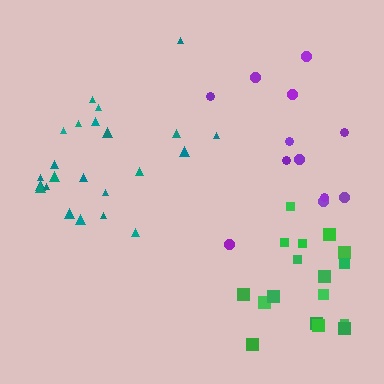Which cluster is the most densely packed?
Teal.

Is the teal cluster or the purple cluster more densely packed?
Teal.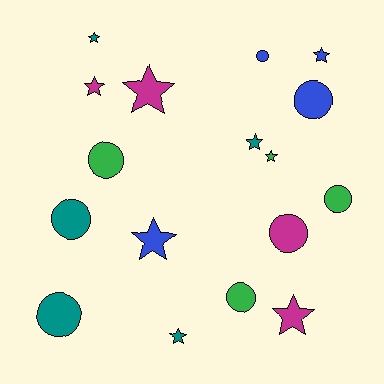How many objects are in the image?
There are 17 objects.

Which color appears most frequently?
Teal, with 5 objects.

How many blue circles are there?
There are 2 blue circles.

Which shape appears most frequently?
Star, with 9 objects.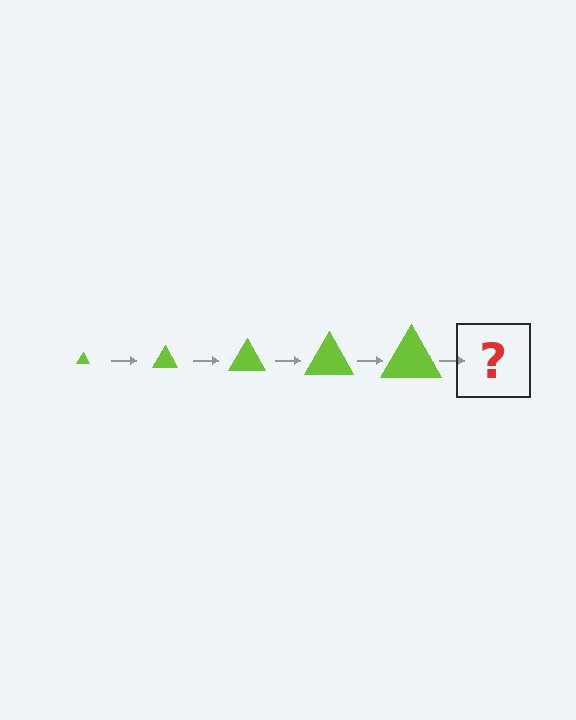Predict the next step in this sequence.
The next step is a lime triangle, larger than the previous one.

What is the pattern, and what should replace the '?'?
The pattern is that the triangle gets progressively larger each step. The '?' should be a lime triangle, larger than the previous one.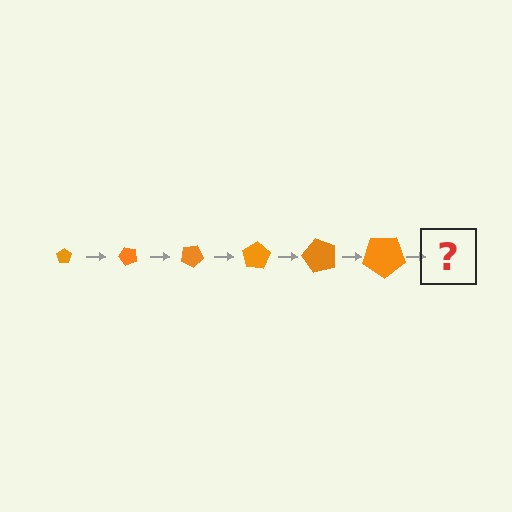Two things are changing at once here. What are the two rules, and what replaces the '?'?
The two rules are that the pentagon grows larger each step and it rotates 50 degrees each step. The '?' should be a pentagon, larger than the previous one and rotated 300 degrees from the start.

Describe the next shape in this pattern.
It should be a pentagon, larger than the previous one and rotated 300 degrees from the start.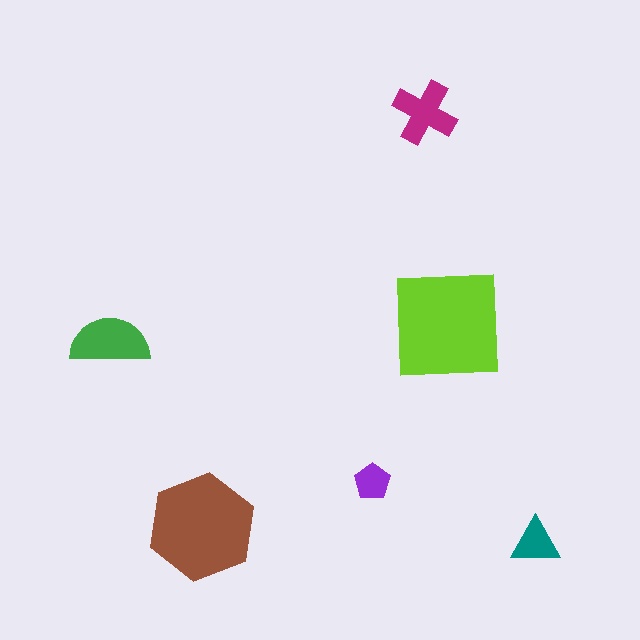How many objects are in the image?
There are 6 objects in the image.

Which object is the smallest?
The purple pentagon.